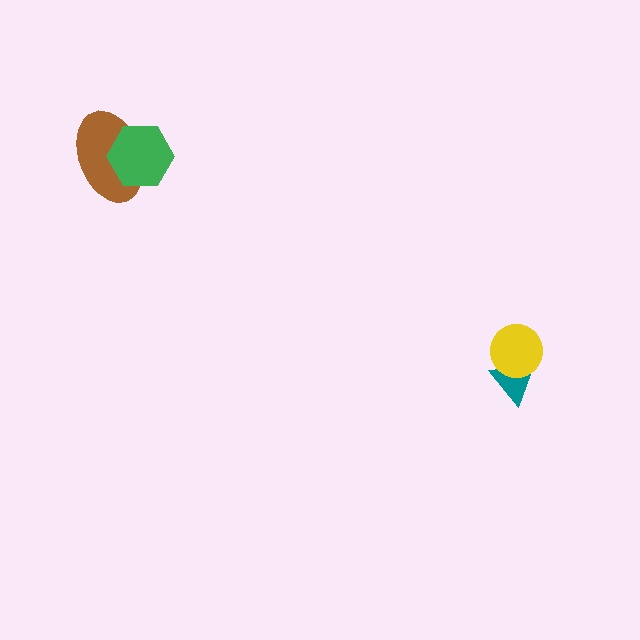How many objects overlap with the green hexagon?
1 object overlaps with the green hexagon.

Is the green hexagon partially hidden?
No, no other shape covers it.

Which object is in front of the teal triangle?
The yellow circle is in front of the teal triangle.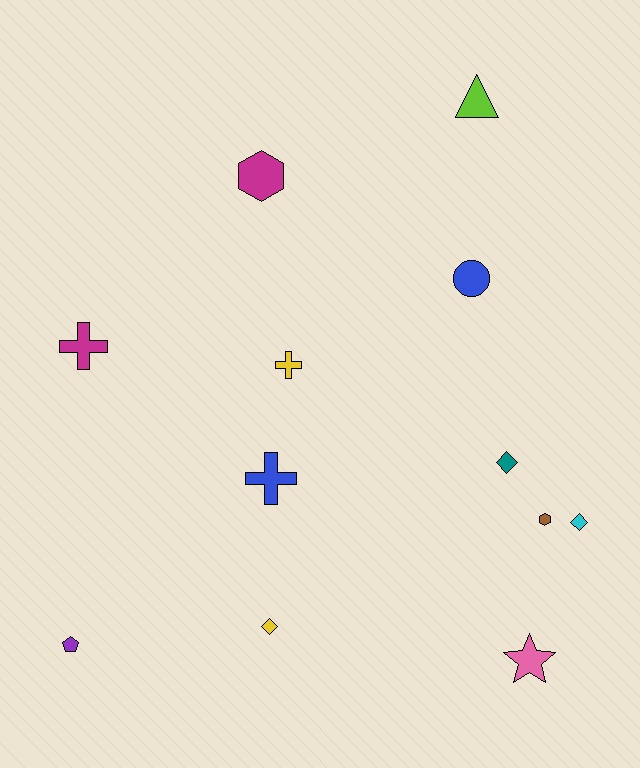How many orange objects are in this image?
There are no orange objects.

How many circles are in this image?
There is 1 circle.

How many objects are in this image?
There are 12 objects.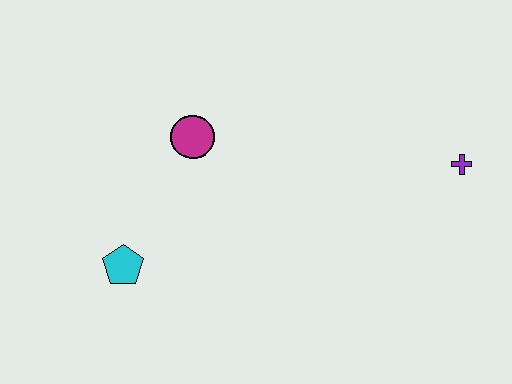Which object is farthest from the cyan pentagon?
The purple cross is farthest from the cyan pentagon.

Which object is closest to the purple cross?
The magenta circle is closest to the purple cross.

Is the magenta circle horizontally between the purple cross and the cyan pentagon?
Yes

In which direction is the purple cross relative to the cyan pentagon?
The purple cross is to the right of the cyan pentagon.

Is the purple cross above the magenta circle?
No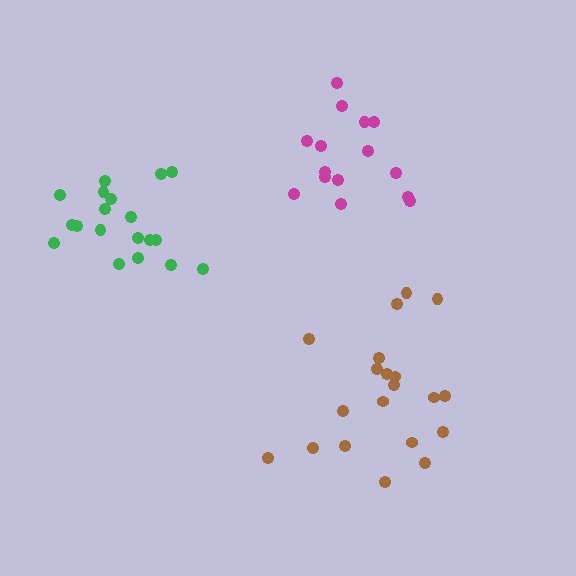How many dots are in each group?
Group 1: 15 dots, Group 2: 20 dots, Group 3: 19 dots (54 total).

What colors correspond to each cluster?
The clusters are colored: magenta, brown, green.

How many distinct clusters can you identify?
There are 3 distinct clusters.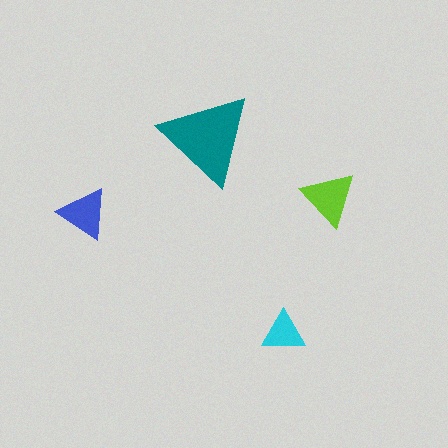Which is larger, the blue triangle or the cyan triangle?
The blue one.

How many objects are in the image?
There are 4 objects in the image.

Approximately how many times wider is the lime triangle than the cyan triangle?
About 1.5 times wider.